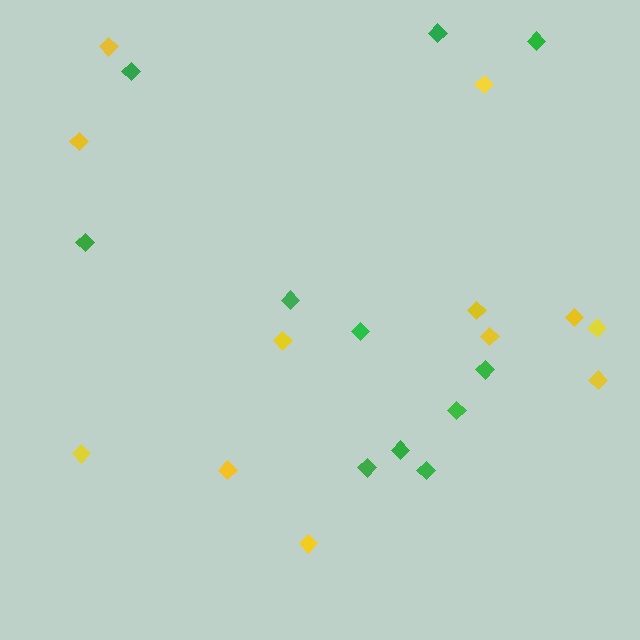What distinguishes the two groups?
There are 2 groups: one group of green diamonds (11) and one group of yellow diamonds (12).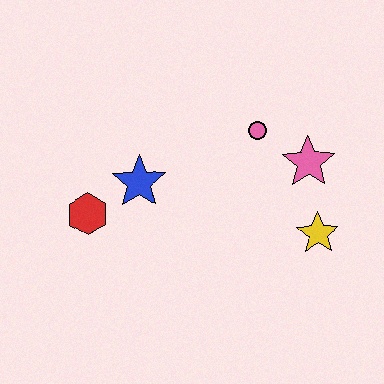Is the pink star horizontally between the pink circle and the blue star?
No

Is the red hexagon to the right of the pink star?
No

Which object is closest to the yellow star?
The pink star is closest to the yellow star.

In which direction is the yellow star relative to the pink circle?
The yellow star is below the pink circle.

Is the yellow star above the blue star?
No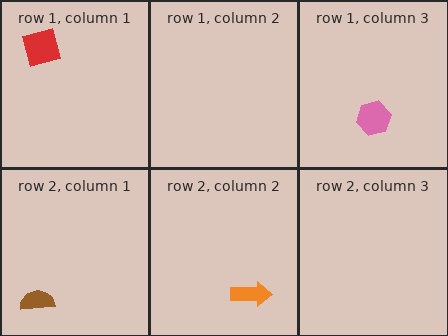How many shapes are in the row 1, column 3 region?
1.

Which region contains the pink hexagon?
The row 1, column 3 region.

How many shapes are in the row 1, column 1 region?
1.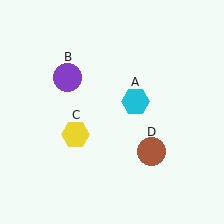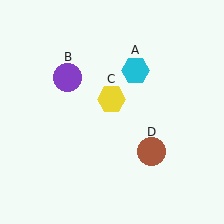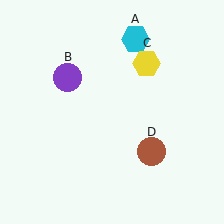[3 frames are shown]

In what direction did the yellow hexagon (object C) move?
The yellow hexagon (object C) moved up and to the right.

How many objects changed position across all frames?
2 objects changed position: cyan hexagon (object A), yellow hexagon (object C).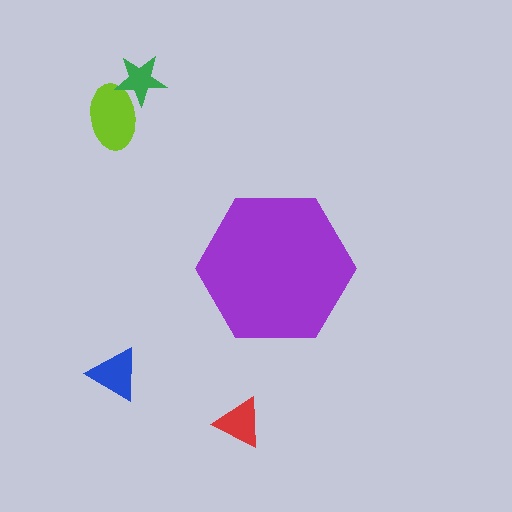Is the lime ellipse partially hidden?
No, the lime ellipse is fully visible.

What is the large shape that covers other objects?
A purple hexagon.